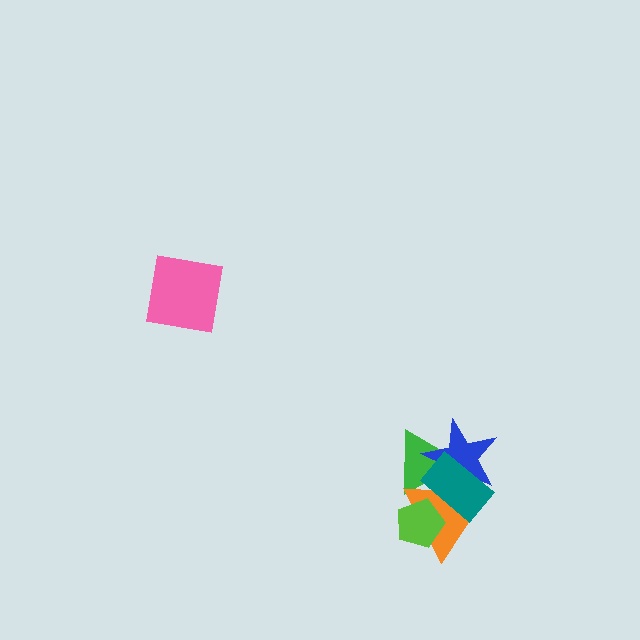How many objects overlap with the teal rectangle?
3 objects overlap with the teal rectangle.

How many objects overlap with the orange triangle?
4 objects overlap with the orange triangle.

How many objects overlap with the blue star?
3 objects overlap with the blue star.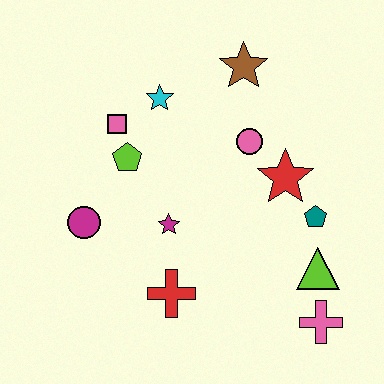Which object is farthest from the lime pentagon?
The pink cross is farthest from the lime pentagon.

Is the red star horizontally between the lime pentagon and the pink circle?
No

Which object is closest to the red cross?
The magenta star is closest to the red cross.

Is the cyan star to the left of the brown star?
Yes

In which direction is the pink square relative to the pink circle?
The pink square is to the left of the pink circle.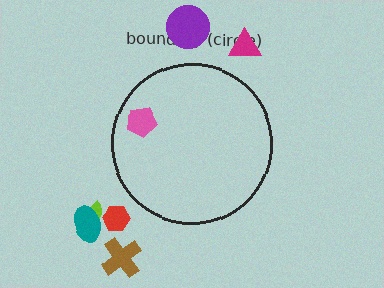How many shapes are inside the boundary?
1 inside, 6 outside.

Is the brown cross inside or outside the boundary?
Outside.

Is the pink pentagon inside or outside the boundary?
Inside.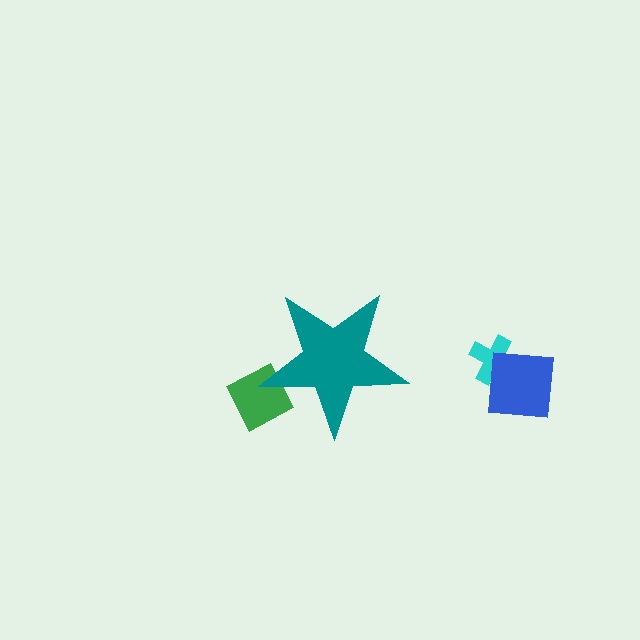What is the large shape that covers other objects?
A teal star.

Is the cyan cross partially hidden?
No, the cyan cross is fully visible.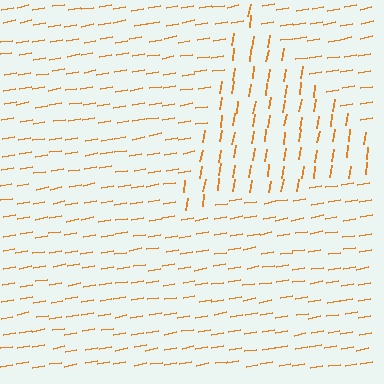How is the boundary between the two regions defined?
The boundary is defined purely by a change in line orientation (approximately 71 degrees difference). All lines are the same color and thickness.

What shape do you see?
I see a triangle.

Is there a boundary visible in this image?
Yes, there is a texture boundary formed by a change in line orientation.